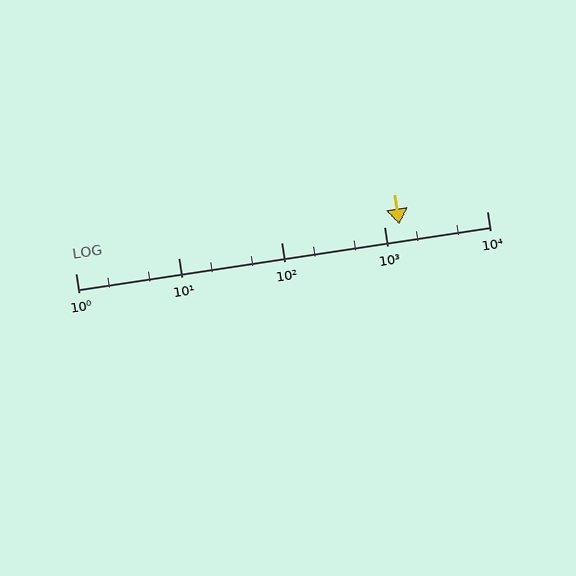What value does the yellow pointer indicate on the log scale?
The pointer indicates approximately 1400.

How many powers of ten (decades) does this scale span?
The scale spans 4 decades, from 1 to 10000.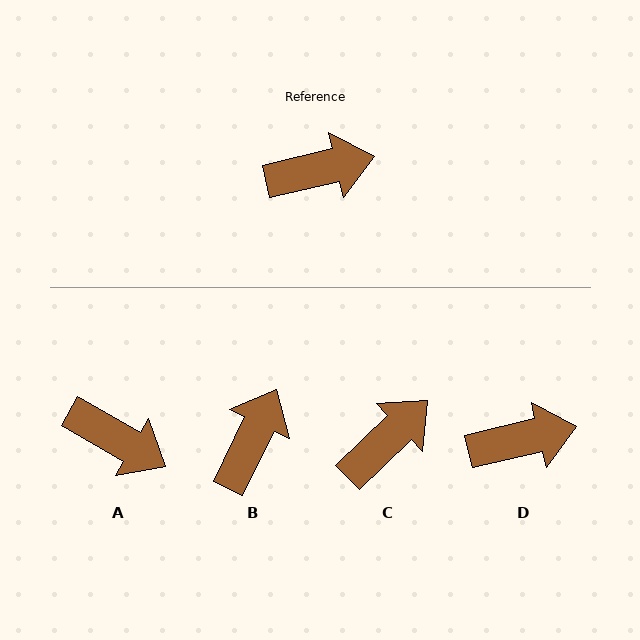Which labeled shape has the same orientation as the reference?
D.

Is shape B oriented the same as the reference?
No, it is off by about 51 degrees.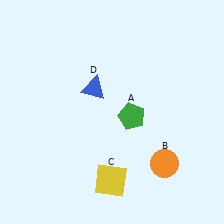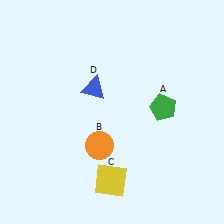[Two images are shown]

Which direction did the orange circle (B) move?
The orange circle (B) moved left.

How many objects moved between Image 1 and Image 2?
2 objects moved between the two images.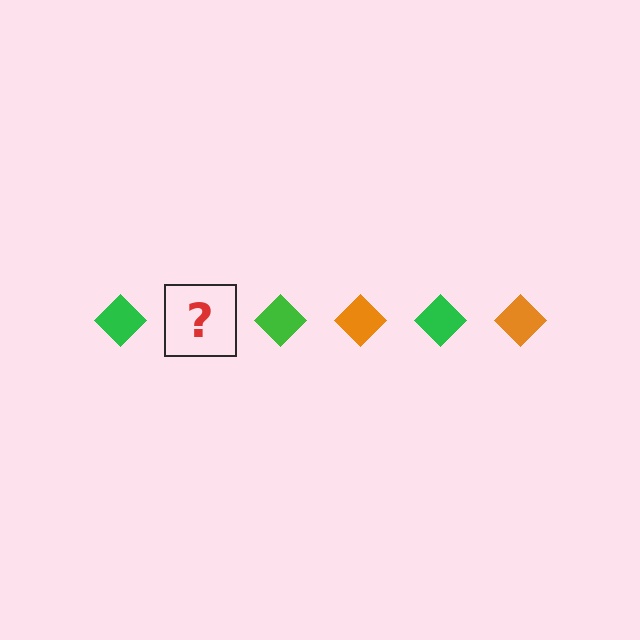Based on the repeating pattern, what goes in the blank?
The blank should be an orange diamond.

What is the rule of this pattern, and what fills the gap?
The rule is that the pattern cycles through green, orange diamonds. The gap should be filled with an orange diamond.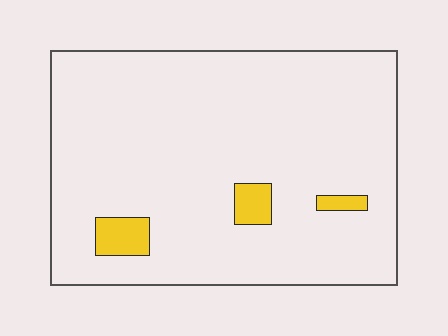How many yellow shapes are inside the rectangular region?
3.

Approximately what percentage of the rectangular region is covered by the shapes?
Approximately 5%.